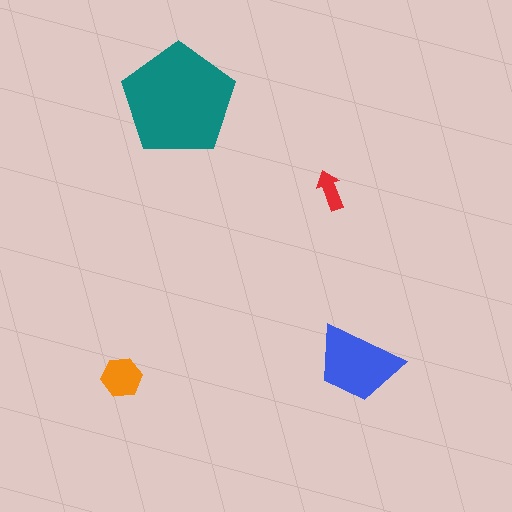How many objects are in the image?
There are 4 objects in the image.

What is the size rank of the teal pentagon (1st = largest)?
1st.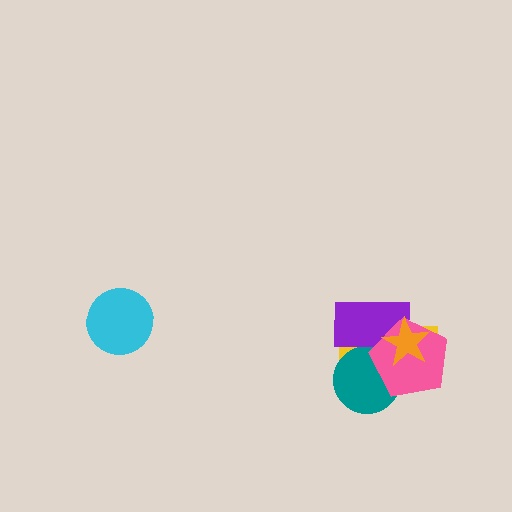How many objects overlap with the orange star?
3 objects overlap with the orange star.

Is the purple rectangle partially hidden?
Yes, it is partially covered by another shape.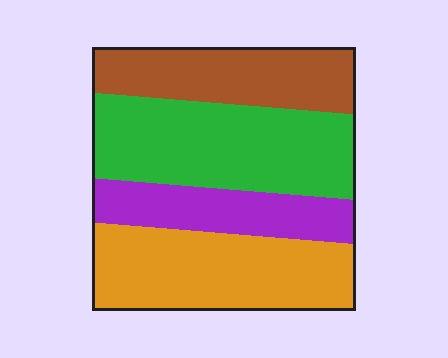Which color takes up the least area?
Purple, at roughly 15%.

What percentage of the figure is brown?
Brown takes up about one fifth (1/5) of the figure.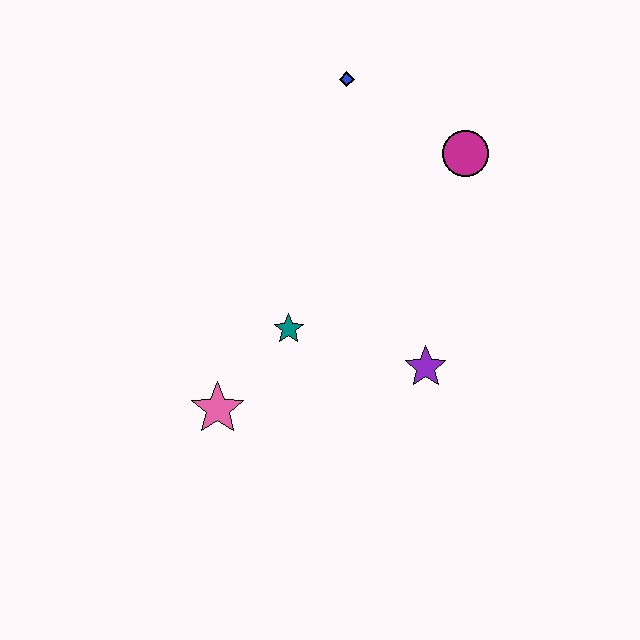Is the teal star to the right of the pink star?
Yes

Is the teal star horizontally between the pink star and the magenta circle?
Yes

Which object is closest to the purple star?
The teal star is closest to the purple star.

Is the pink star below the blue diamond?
Yes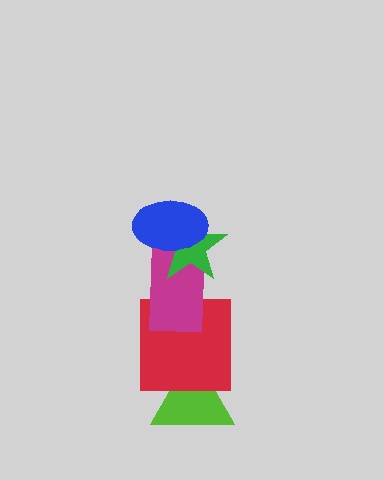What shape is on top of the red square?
The magenta rectangle is on top of the red square.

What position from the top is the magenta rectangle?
The magenta rectangle is 3rd from the top.